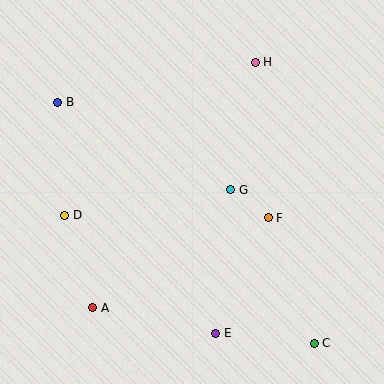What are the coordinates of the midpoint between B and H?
The midpoint between B and H is at (156, 82).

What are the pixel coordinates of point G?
Point G is at (231, 190).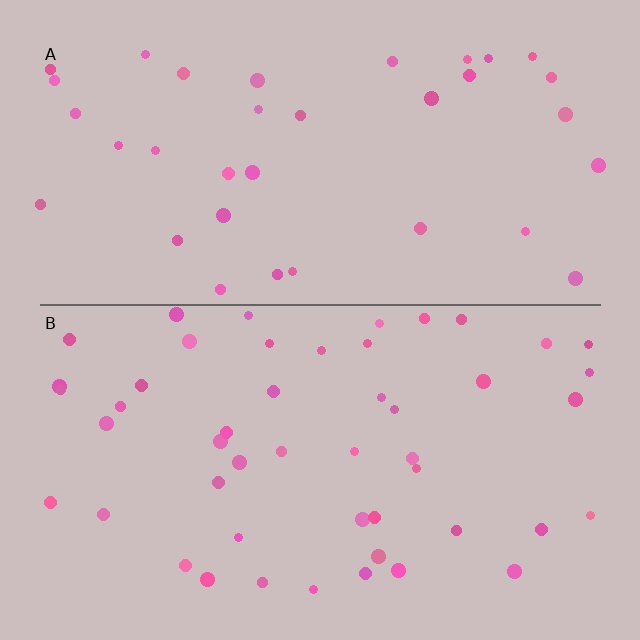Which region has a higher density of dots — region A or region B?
B (the bottom).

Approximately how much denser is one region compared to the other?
Approximately 1.4× — region B over region A.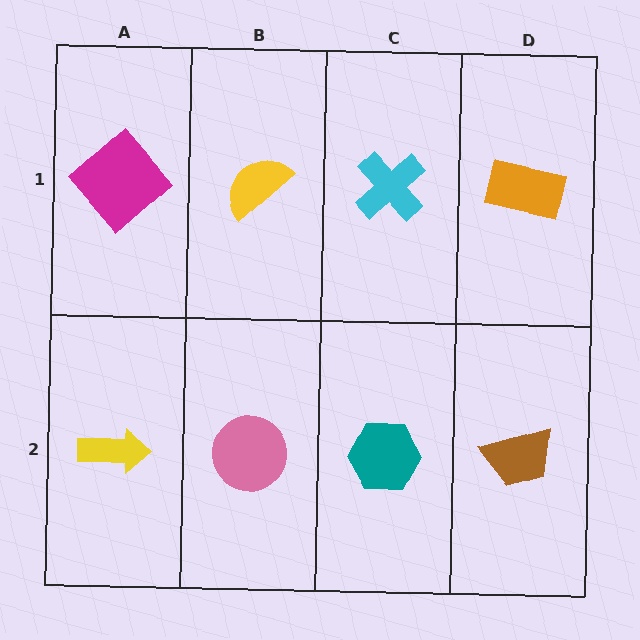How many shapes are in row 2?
4 shapes.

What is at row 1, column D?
An orange rectangle.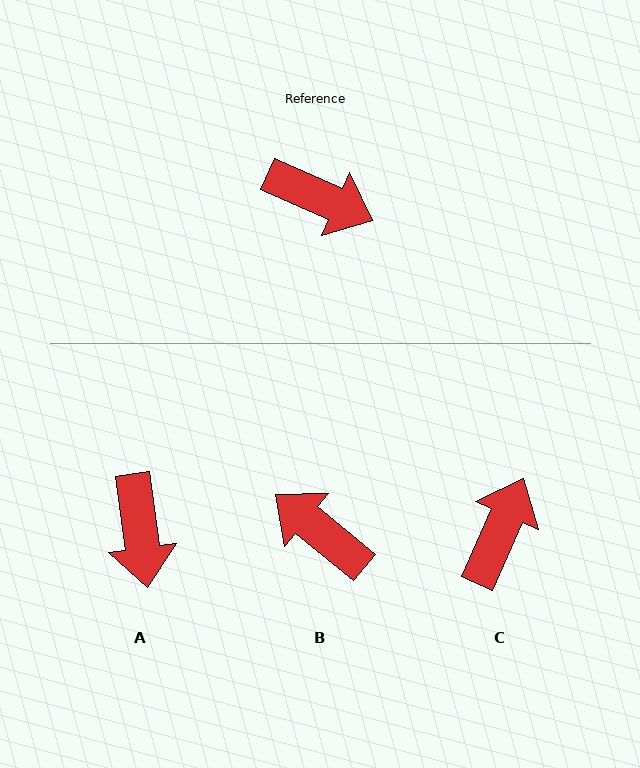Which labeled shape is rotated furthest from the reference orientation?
B, about 164 degrees away.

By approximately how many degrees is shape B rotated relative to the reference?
Approximately 164 degrees counter-clockwise.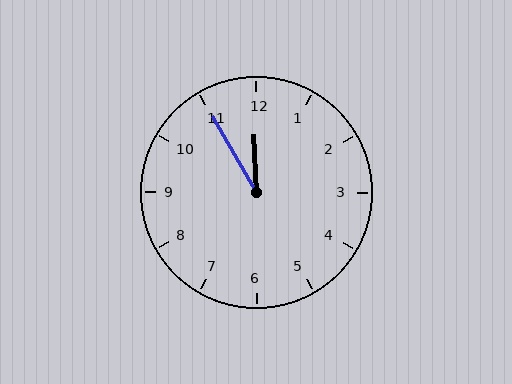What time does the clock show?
11:55.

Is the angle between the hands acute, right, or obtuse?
It is acute.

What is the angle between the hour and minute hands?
Approximately 28 degrees.